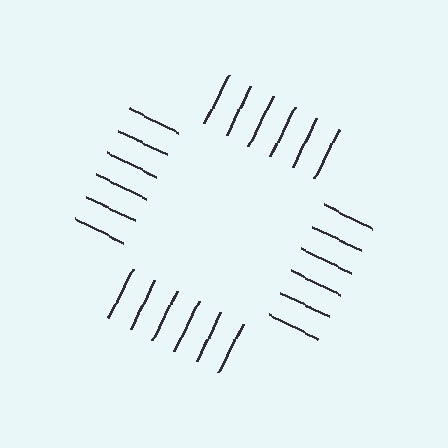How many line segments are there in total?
24 — 6 along each of the 4 edges.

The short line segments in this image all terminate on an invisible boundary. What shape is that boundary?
An illusory square — the line segments terminate on its edges but no continuous stroke is drawn.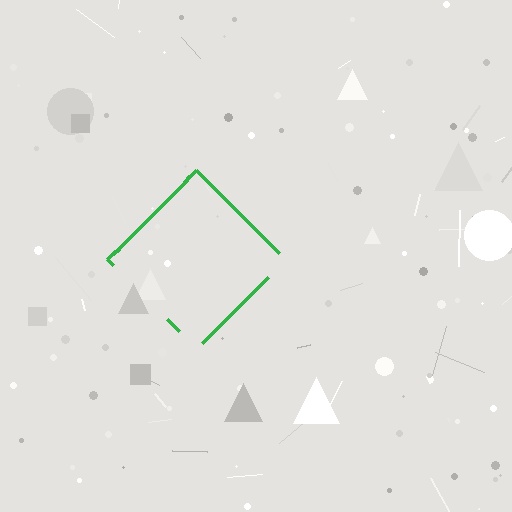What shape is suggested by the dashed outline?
The dashed outline suggests a diamond.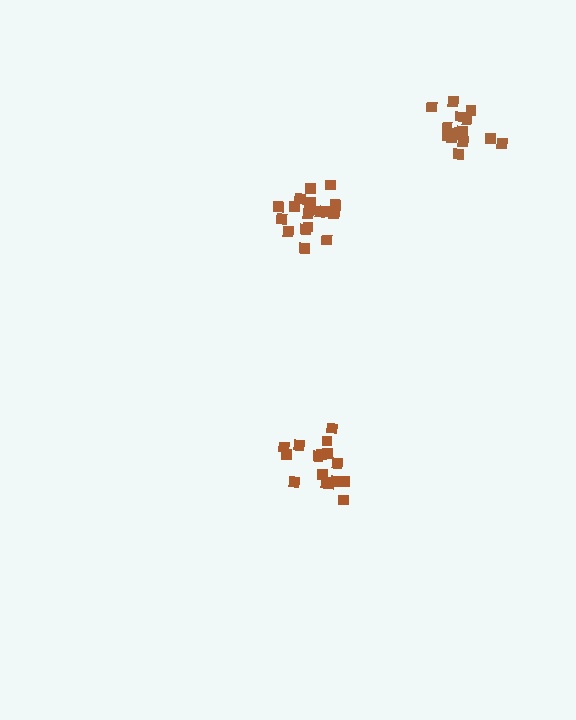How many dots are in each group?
Group 1: 15 dots, Group 2: 16 dots, Group 3: 18 dots (49 total).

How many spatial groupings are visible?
There are 3 spatial groupings.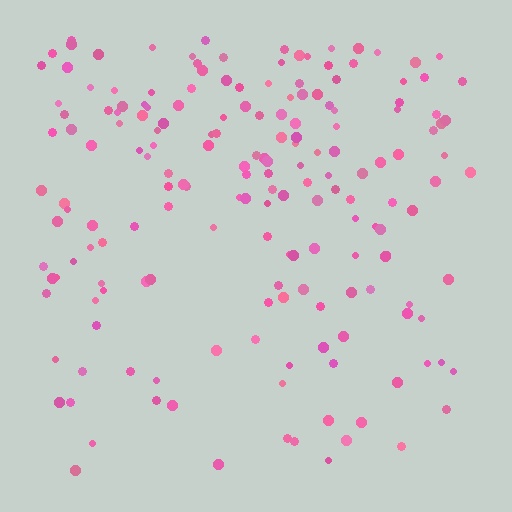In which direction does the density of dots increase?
From bottom to top, with the top side densest.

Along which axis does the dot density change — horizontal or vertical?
Vertical.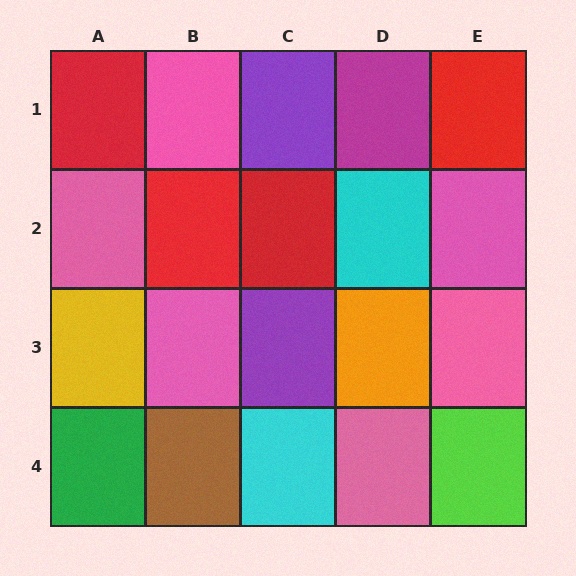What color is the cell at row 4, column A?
Green.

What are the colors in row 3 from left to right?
Yellow, pink, purple, orange, pink.